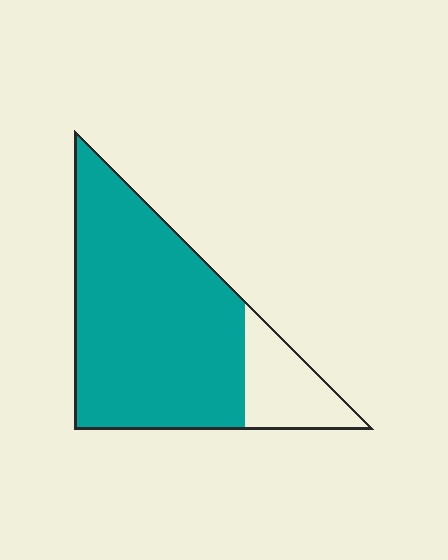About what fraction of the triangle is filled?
About four fifths (4/5).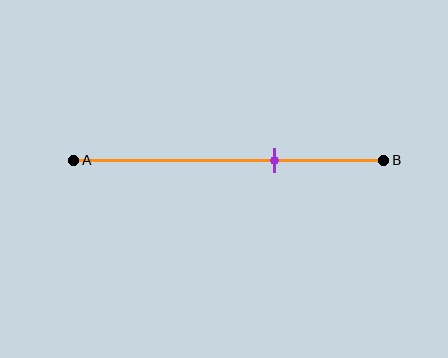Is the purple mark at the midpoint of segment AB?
No, the mark is at about 65% from A, not at the 50% midpoint.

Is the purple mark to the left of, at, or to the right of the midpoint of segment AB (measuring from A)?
The purple mark is to the right of the midpoint of segment AB.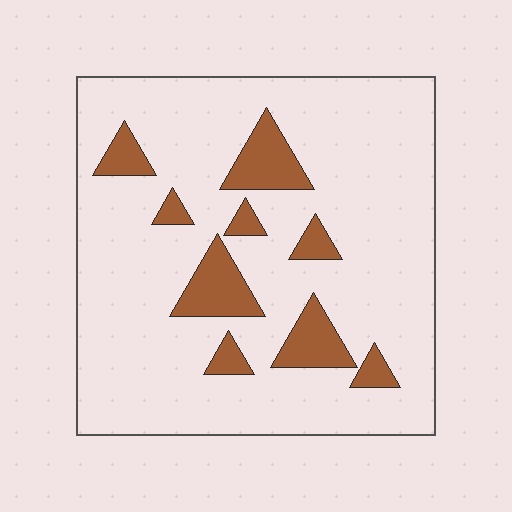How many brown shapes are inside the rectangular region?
9.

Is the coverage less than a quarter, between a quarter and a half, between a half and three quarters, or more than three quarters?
Less than a quarter.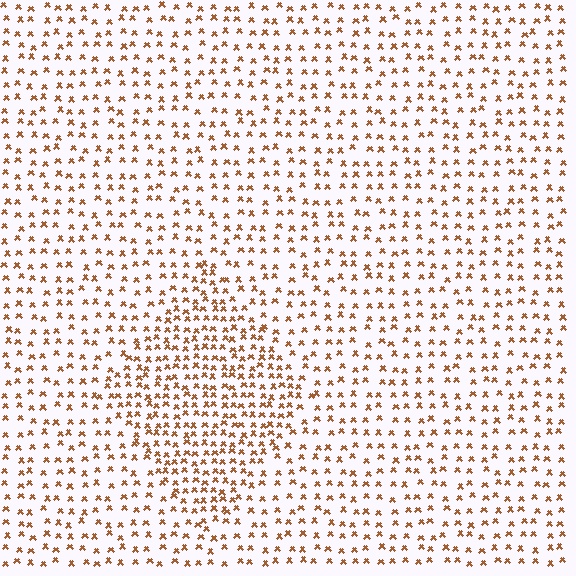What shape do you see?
I see a diamond.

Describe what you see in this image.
The image contains small brown elements arranged at two different densities. A diamond-shaped region is visible where the elements are more densely packed than the surrounding area.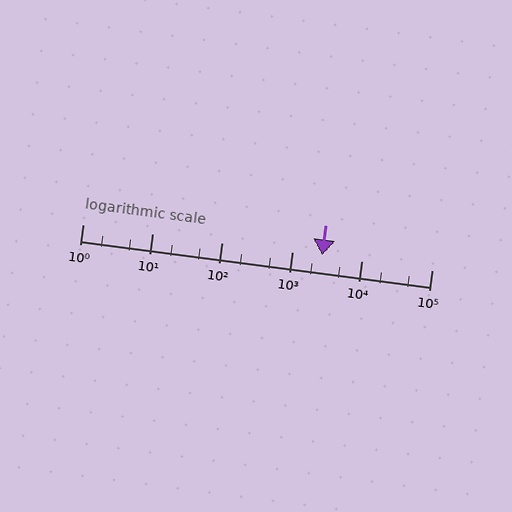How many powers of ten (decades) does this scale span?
The scale spans 5 decades, from 1 to 100000.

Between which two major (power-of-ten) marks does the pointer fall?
The pointer is between 1000 and 10000.